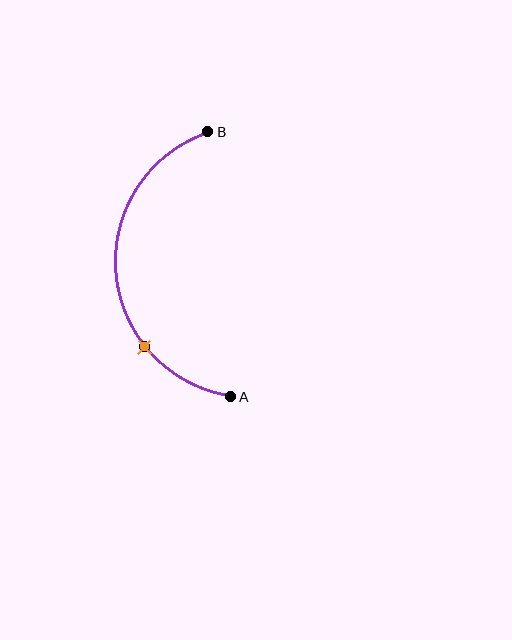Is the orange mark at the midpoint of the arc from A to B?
No. The orange mark lies on the arc but is closer to endpoint A. The arc midpoint would be at the point on the curve equidistant along the arc from both A and B.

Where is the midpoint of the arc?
The arc midpoint is the point on the curve farthest from the straight line joining A and B. It sits to the left of that line.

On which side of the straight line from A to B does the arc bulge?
The arc bulges to the left of the straight line connecting A and B.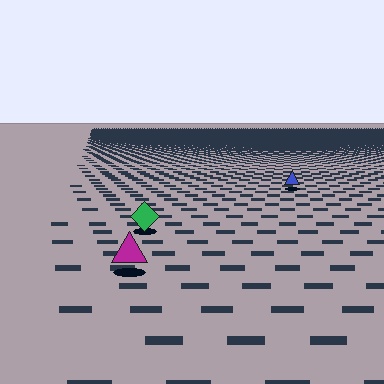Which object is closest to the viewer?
The magenta triangle is closest. The texture marks near it are larger and more spread out.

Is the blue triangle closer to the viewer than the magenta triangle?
No. The magenta triangle is closer — you can tell from the texture gradient: the ground texture is coarser near it.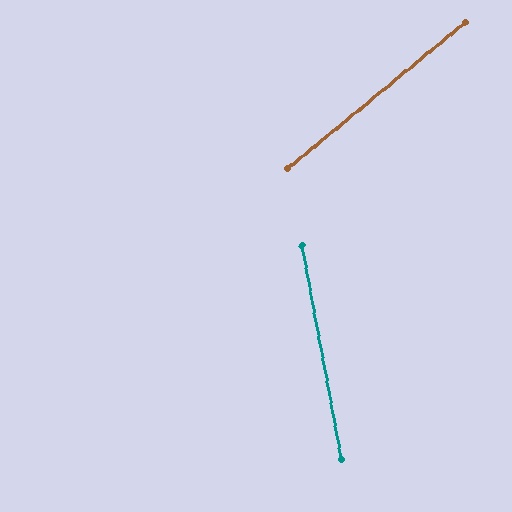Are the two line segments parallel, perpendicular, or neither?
Neither parallel nor perpendicular — they differ by about 61°.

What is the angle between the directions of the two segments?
Approximately 61 degrees.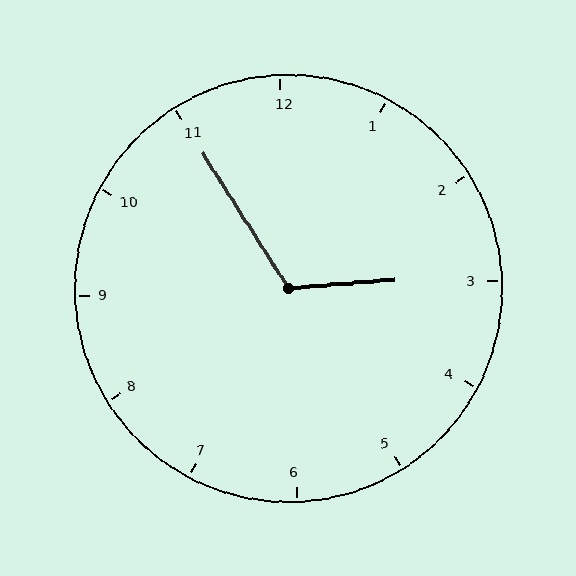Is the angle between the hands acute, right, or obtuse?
It is obtuse.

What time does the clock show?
2:55.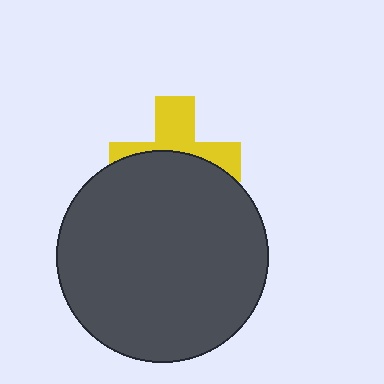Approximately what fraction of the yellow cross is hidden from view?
Roughly 55% of the yellow cross is hidden behind the dark gray circle.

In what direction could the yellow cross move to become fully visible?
The yellow cross could move up. That would shift it out from behind the dark gray circle entirely.